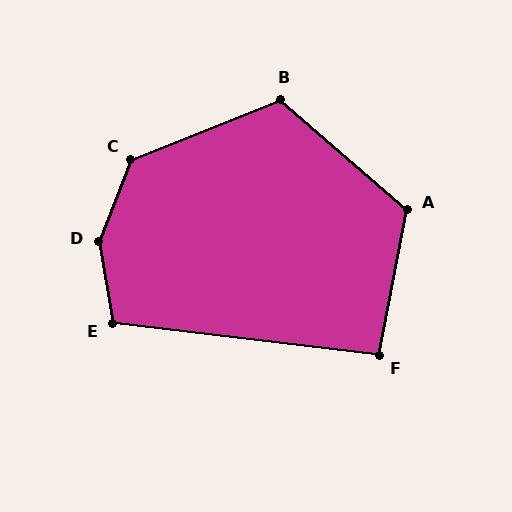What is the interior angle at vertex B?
Approximately 117 degrees (obtuse).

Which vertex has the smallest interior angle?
F, at approximately 94 degrees.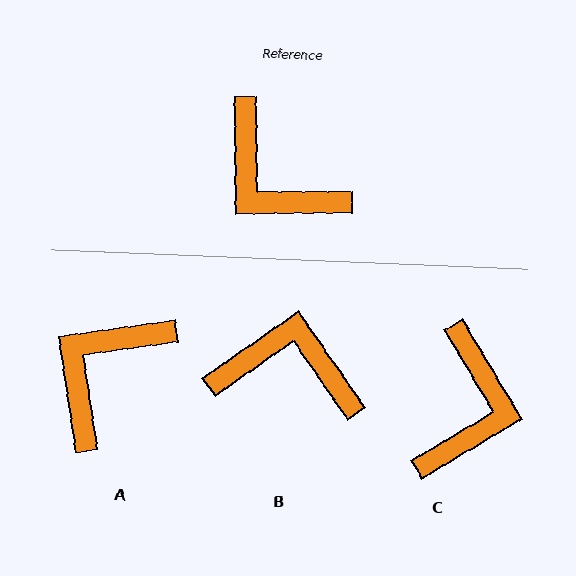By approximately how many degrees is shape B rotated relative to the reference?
Approximately 146 degrees clockwise.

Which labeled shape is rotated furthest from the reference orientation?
B, about 146 degrees away.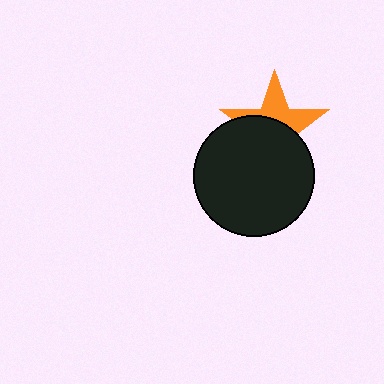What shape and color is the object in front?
The object in front is a black circle.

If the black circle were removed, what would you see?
You would see the complete orange star.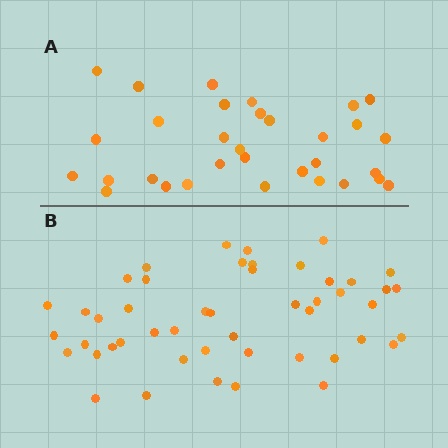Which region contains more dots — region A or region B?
Region B (the bottom region) has more dots.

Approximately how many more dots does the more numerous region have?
Region B has approximately 15 more dots than region A.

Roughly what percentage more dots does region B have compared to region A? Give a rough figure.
About 50% more.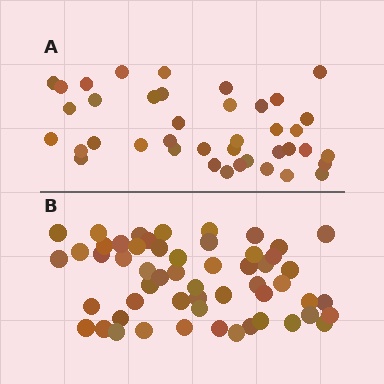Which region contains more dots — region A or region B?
Region B (the bottom region) has more dots.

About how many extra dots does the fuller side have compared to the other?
Region B has approximately 15 more dots than region A.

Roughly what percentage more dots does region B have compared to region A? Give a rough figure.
About 40% more.